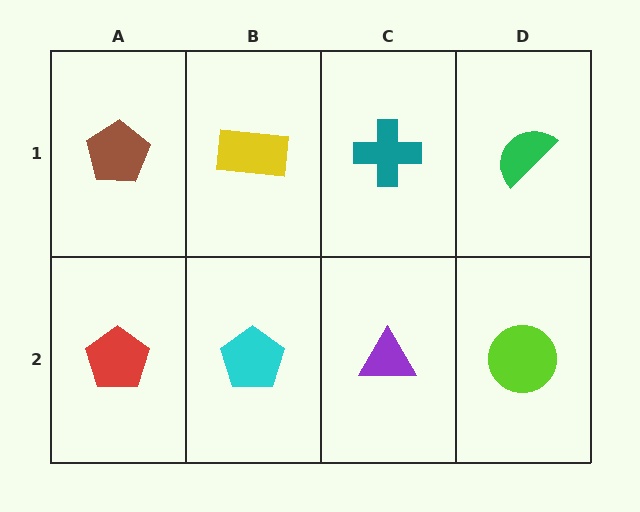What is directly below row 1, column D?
A lime circle.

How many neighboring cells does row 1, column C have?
3.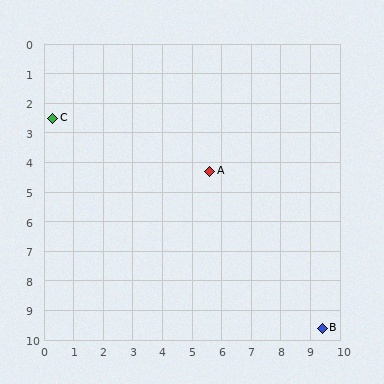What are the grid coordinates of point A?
Point A is at approximately (5.6, 4.3).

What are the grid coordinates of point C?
Point C is at approximately (0.3, 2.5).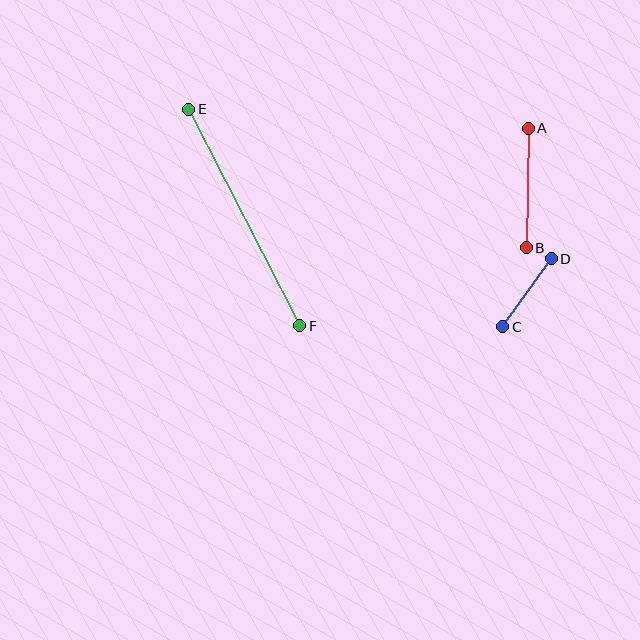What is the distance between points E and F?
The distance is approximately 243 pixels.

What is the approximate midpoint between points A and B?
The midpoint is at approximately (527, 188) pixels.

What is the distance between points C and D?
The distance is approximately 84 pixels.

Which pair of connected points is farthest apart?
Points E and F are farthest apart.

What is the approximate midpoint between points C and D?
The midpoint is at approximately (527, 293) pixels.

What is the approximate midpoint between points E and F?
The midpoint is at approximately (244, 217) pixels.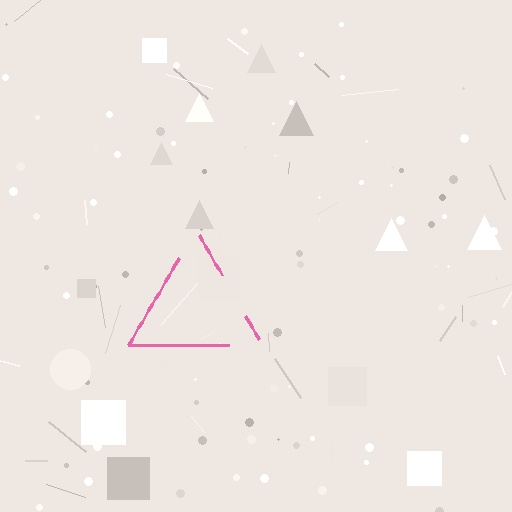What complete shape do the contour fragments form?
The contour fragments form a triangle.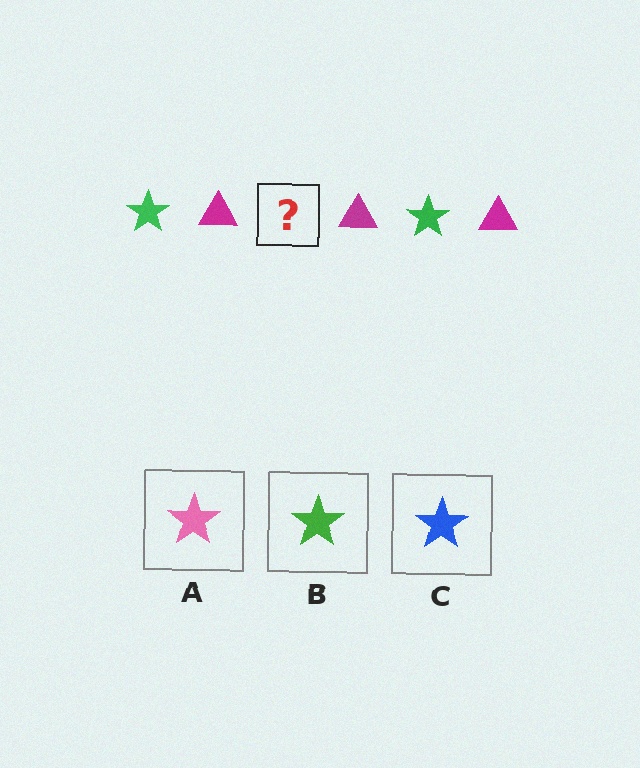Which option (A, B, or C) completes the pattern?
B.